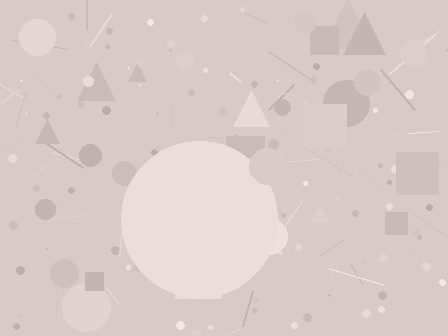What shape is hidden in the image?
A circle is hidden in the image.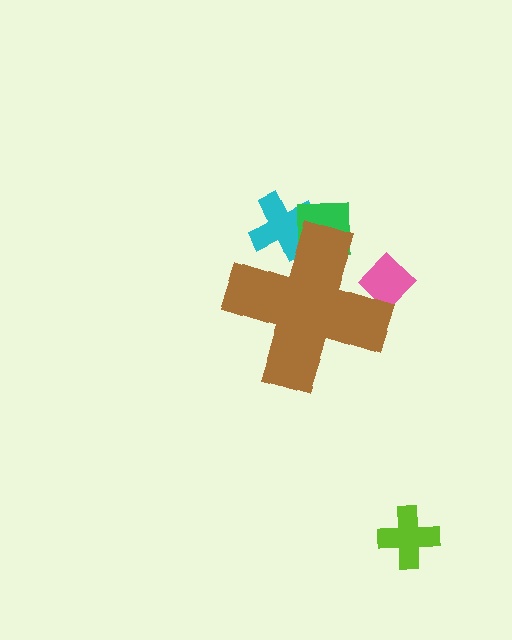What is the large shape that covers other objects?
A brown cross.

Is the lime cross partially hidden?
No, the lime cross is fully visible.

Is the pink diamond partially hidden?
Yes, the pink diamond is partially hidden behind the brown cross.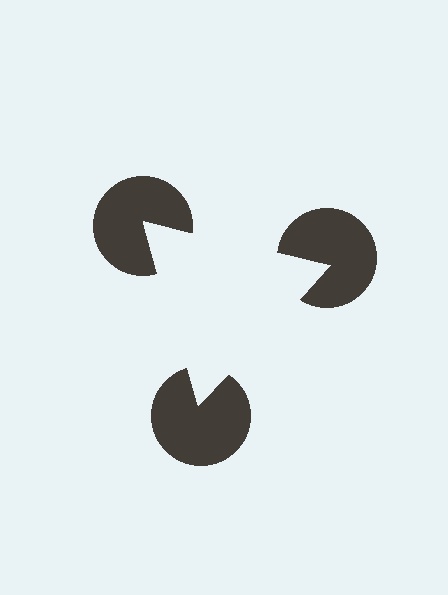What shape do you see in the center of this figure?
An illusory triangle — its edges are inferred from the aligned wedge cuts in the pac-man discs, not physically drawn.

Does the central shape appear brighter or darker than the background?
It typically appears slightly brighter than the background, even though no actual brightness change is drawn.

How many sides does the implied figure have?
3 sides.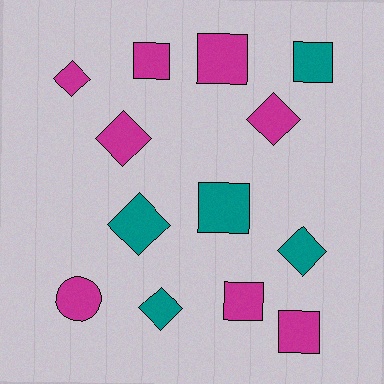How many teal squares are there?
There are 2 teal squares.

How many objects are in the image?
There are 13 objects.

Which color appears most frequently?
Magenta, with 8 objects.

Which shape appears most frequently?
Square, with 6 objects.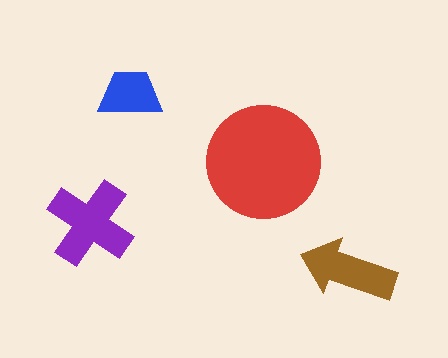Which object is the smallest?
The blue trapezoid.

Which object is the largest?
The red circle.